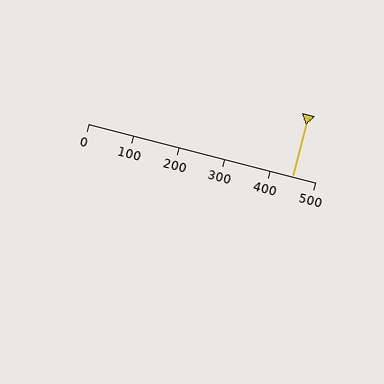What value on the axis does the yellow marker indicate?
The marker indicates approximately 450.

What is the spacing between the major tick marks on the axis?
The major ticks are spaced 100 apart.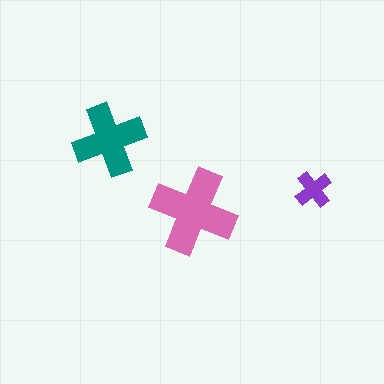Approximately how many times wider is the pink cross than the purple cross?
About 2.5 times wider.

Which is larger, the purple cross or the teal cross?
The teal one.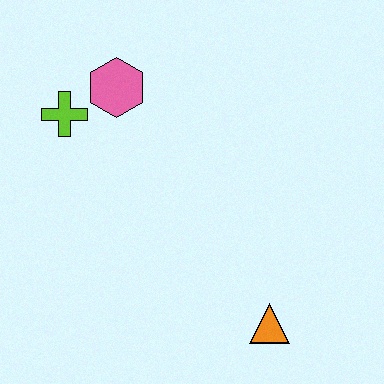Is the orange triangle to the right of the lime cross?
Yes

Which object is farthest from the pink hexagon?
The orange triangle is farthest from the pink hexagon.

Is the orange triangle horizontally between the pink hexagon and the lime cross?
No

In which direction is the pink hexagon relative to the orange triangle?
The pink hexagon is above the orange triangle.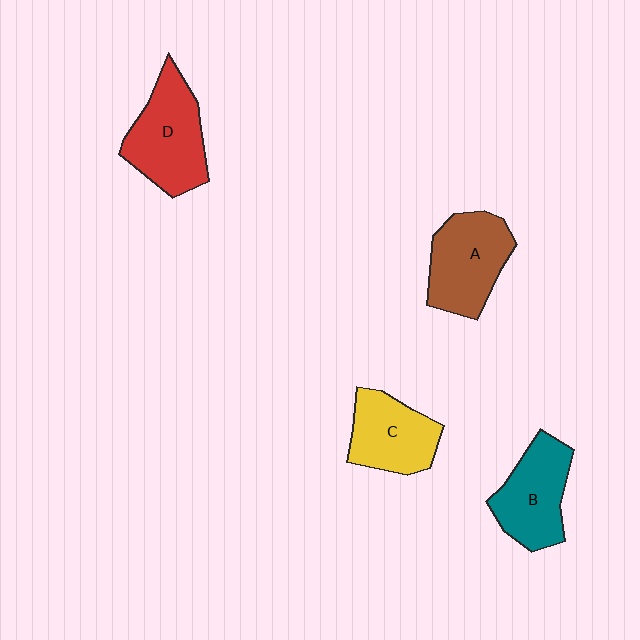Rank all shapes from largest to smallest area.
From largest to smallest: D (red), A (brown), B (teal), C (yellow).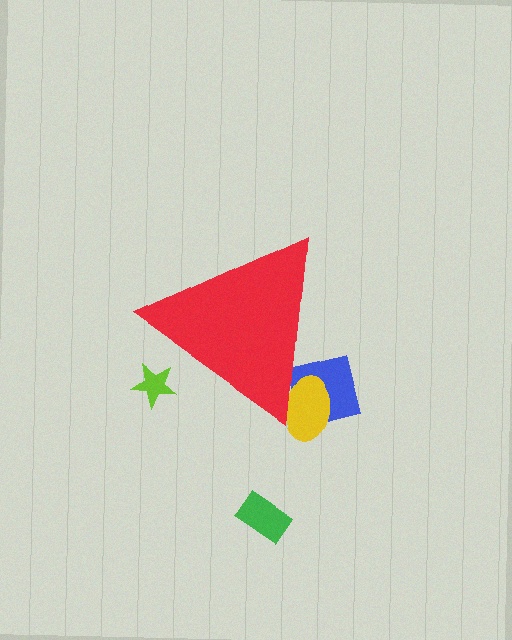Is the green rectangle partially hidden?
No, the green rectangle is fully visible.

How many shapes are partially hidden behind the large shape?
3 shapes are partially hidden.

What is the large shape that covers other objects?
A red triangle.